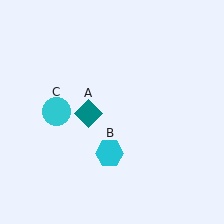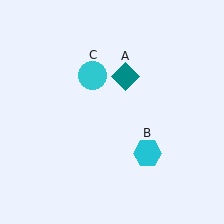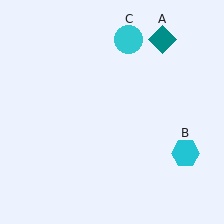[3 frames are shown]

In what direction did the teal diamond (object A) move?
The teal diamond (object A) moved up and to the right.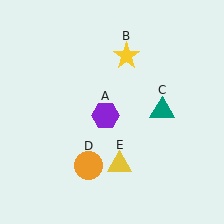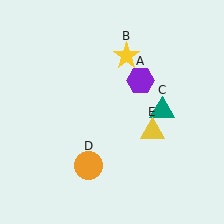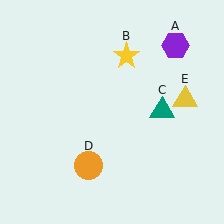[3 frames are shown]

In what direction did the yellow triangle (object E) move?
The yellow triangle (object E) moved up and to the right.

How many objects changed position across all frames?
2 objects changed position: purple hexagon (object A), yellow triangle (object E).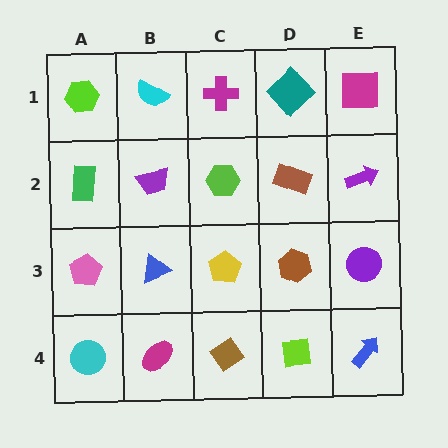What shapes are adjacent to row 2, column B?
A cyan semicircle (row 1, column B), a blue triangle (row 3, column B), a green rectangle (row 2, column A), a lime hexagon (row 2, column C).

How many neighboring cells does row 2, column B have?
4.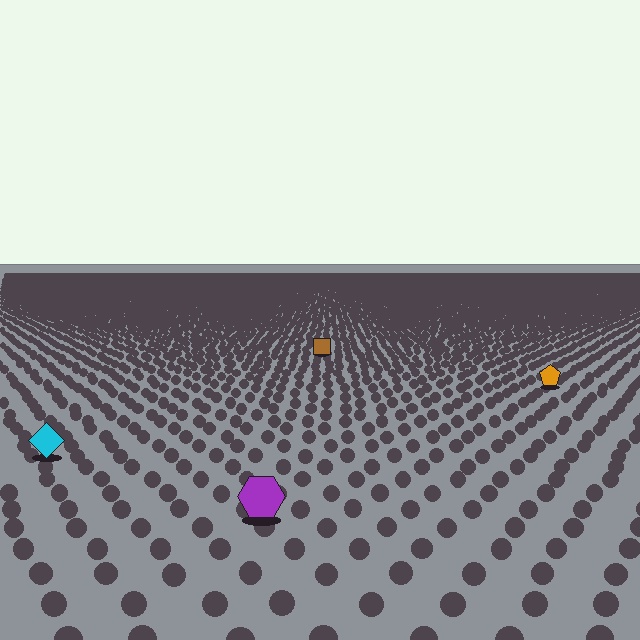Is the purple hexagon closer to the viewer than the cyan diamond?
Yes. The purple hexagon is closer — you can tell from the texture gradient: the ground texture is coarser near it.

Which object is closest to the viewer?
The purple hexagon is closest. The texture marks near it are larger and more spread out.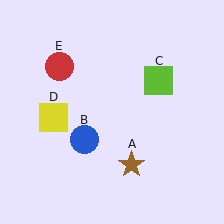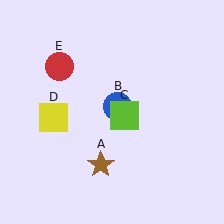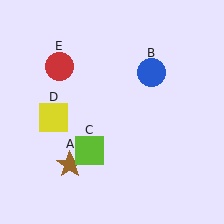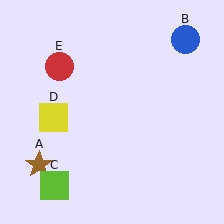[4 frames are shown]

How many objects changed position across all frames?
3 objects changed position: brown star (object A), blue circle (object B), lime square (object C).